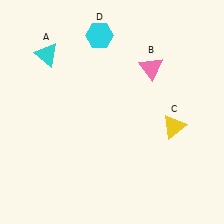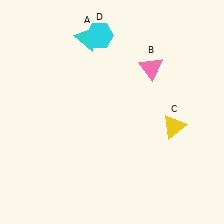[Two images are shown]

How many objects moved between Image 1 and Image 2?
1 object moved between the two images.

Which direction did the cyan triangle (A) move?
The cyan triangle (A) moved right.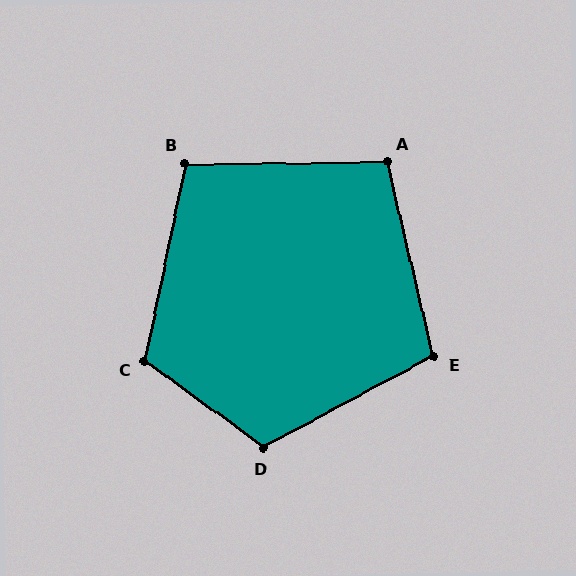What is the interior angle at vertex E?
Approximately 105 degrees (obtuse).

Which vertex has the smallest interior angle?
B, at approximately 102 degrees.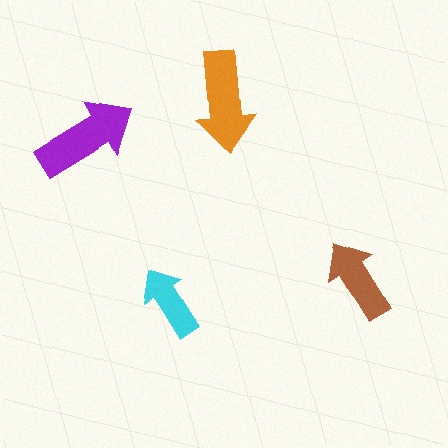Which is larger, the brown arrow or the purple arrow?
The purple one.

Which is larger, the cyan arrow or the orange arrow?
The orange one.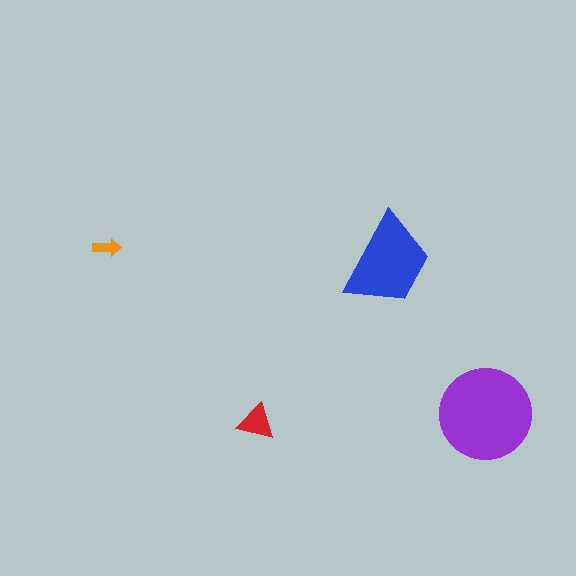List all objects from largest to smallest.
The purple circle, the blue trapezoid, the red triangle, the orange arrow.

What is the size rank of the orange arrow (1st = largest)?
4th.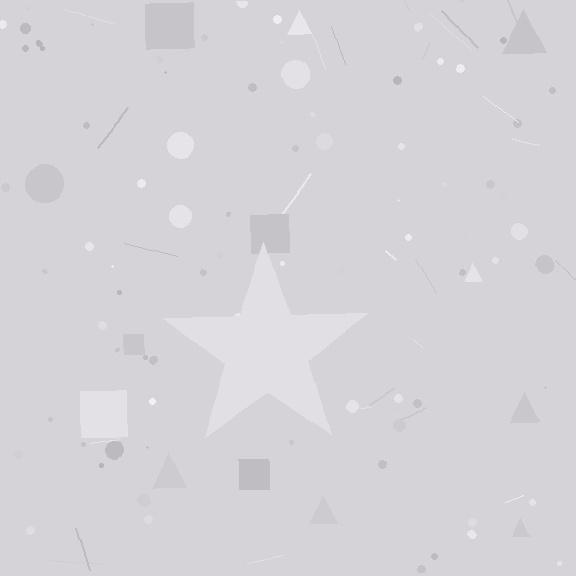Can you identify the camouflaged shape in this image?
The camouflaged shape is a star.